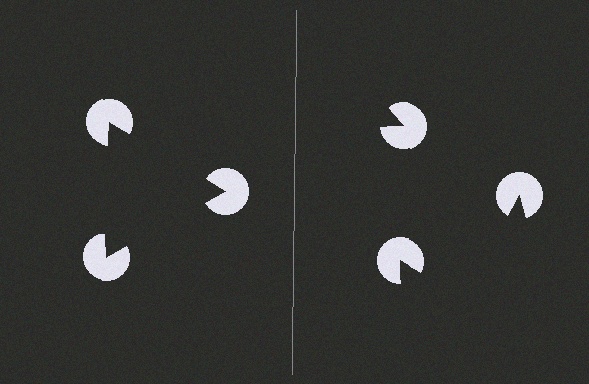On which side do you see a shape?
An illusory triangle appears on the left side. On the right side the wedge cuts are rotated, so no coherent shape forms.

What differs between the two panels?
The pac-man discs are positioned identically on both sides; only the wedge orientations differ. On the left they align to a triangle; on the right they are misaligned.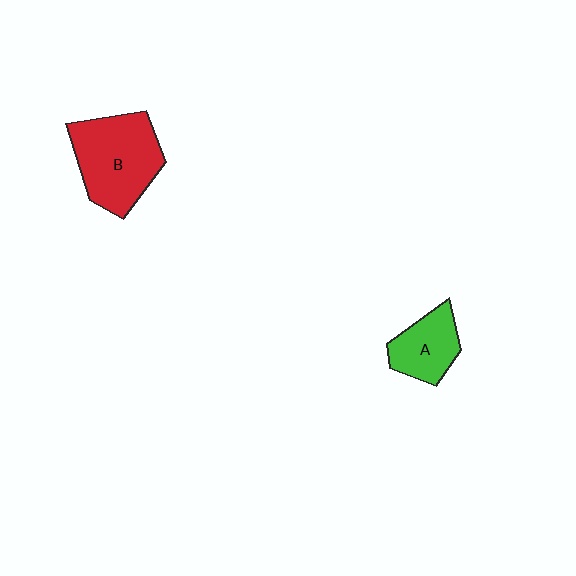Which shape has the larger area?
Shape B (red).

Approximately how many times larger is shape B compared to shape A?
Approximately 1.8 times.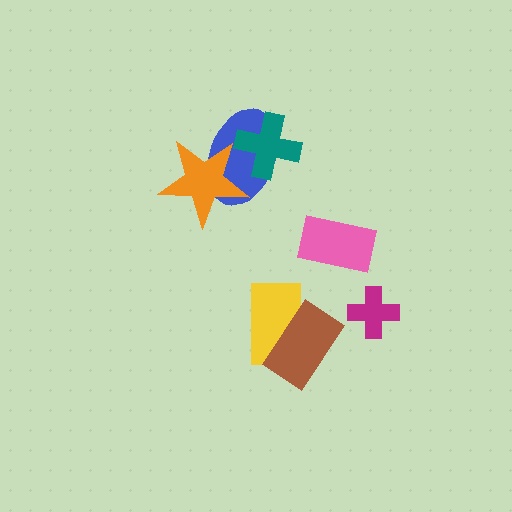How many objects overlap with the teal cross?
1 object overlaps with the teal cross.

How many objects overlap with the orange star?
1 object overlaps with the orange star.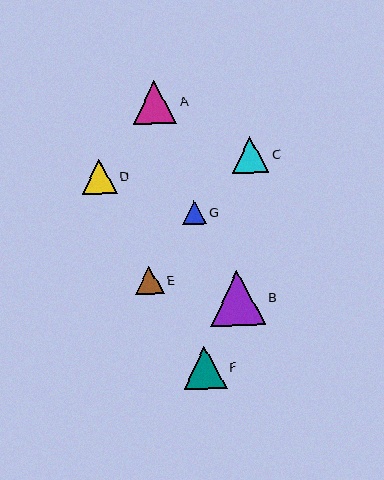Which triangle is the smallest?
Triangle G is the smallest with a size of approximately 24 pixels.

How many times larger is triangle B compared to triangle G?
Triangle B is approximately 2.4 times the size of triangle G.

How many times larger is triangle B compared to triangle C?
Triangle B is approximately 1.5 times the size of triangle C.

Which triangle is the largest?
Triangle B is the largest with a size of approximately 56 pixels.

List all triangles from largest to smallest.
From largest to smallest: B, A, F, C, D, E, G.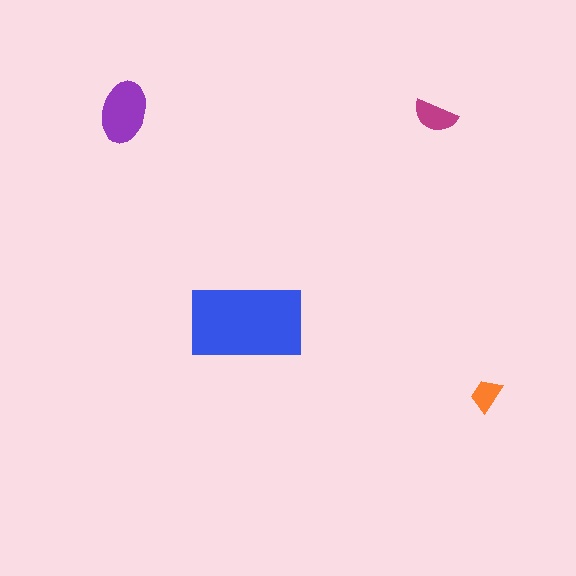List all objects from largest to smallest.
The blue rectangle, the purple ellipse, the magenta semicircle, the orange trapezoid.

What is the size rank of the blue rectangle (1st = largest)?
1st.